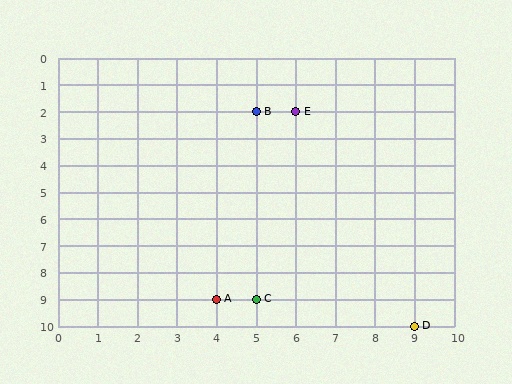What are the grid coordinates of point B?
Point B is at grid coordinates (5, 2).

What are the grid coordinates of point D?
Point D is at grid coordinates (9, 10).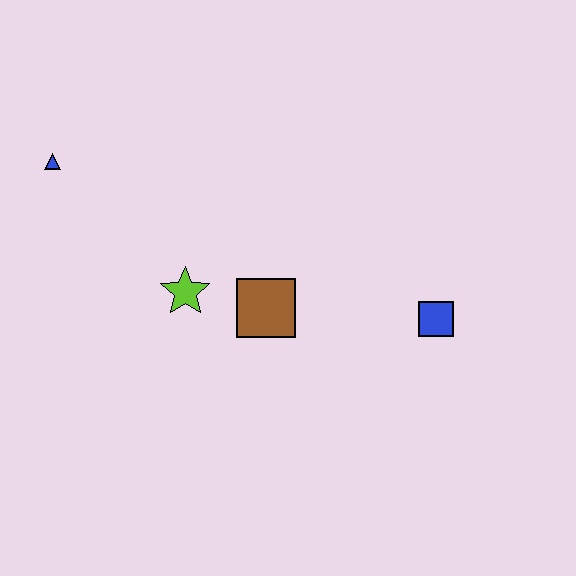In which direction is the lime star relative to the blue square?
The lime star is to the left of the blue square.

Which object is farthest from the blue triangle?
The blue square is farthest from the blue triangle.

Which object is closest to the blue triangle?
The lime star is closest to the blue triangle.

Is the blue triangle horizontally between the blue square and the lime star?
No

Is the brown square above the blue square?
Yes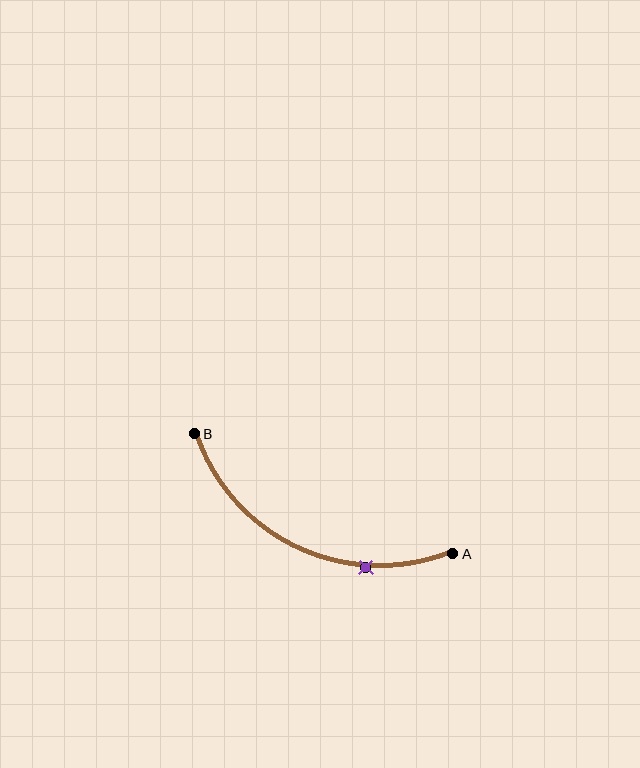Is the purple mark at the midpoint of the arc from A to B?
No. The purple mark lies on the arc but is closer to endpoint A. The arc midpoint would be at the point on the curve equidistant along the arc from both A and B.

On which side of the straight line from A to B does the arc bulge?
The arc bulges below the straight line connecting A and B.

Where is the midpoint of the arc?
The arc midpoint is the point on the curve farthest from the straight line joining A and B. It sits below that line.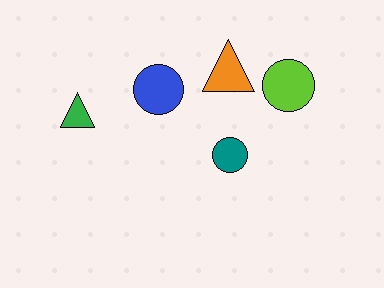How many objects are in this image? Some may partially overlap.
There are 5 objects.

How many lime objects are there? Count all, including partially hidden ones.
There is 1 lime object.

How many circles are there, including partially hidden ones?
There are 3 circles.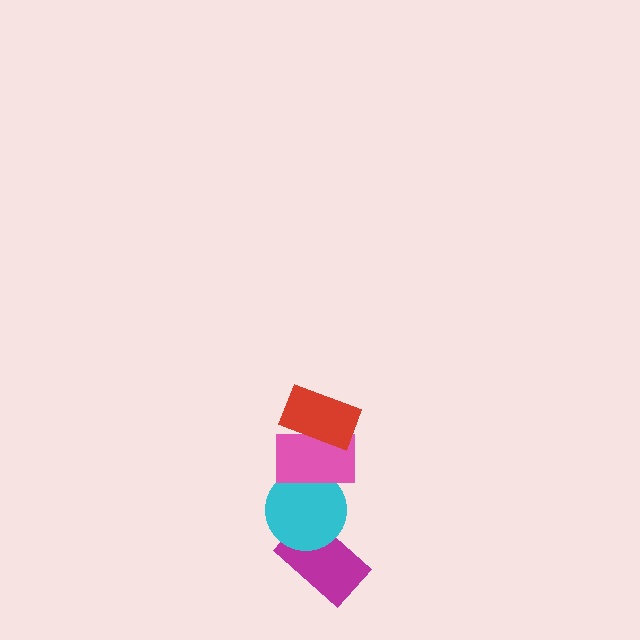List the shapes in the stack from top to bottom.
From top to bottom: the red rectangle, the pink rectangle, the cyan circle, the magenta rectangle.